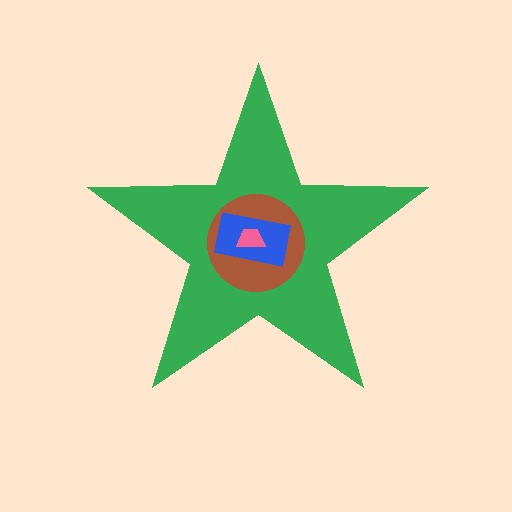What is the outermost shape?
The green star.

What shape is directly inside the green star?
The brown circle.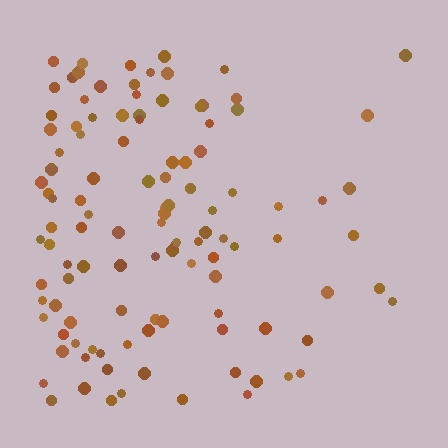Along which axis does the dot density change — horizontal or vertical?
Horizontal.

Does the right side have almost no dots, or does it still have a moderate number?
Still a moderate number, just noticeably fewer than the left.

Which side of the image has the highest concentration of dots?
The left.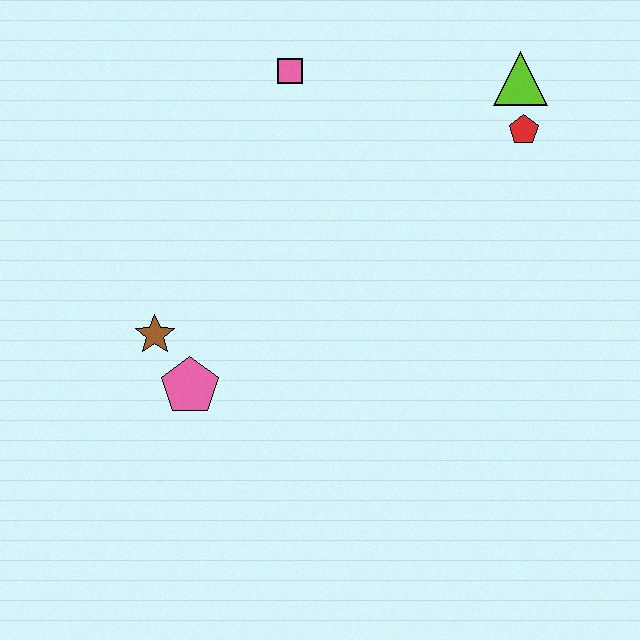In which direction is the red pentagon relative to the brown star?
The red pentagon is to the right of the brown star.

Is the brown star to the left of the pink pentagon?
Yes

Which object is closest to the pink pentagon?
The brown star is closest to the pink pentagon.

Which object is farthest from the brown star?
The lime triangle is farthest from the brown star.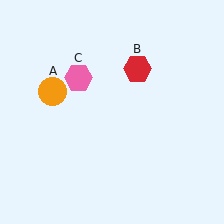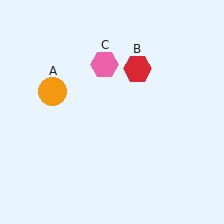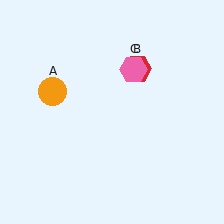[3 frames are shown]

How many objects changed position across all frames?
1 object changed position: pink hexagon (object C).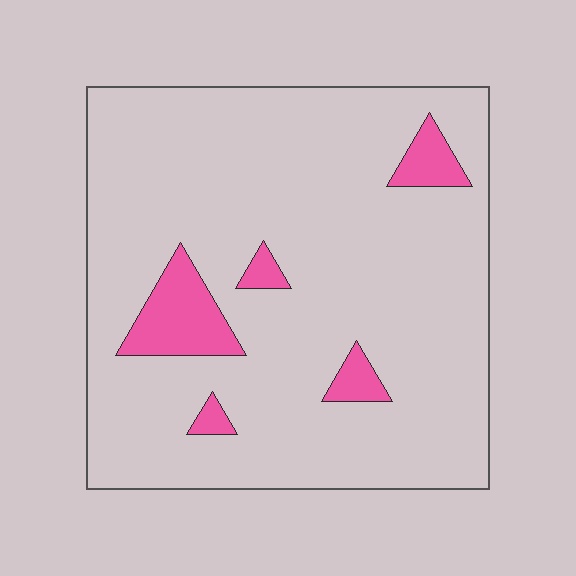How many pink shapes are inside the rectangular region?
5.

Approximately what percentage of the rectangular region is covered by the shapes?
Approximately 10%.